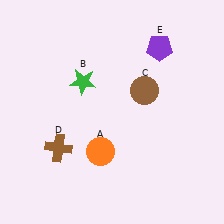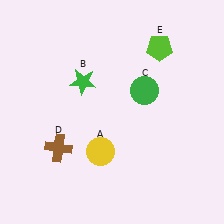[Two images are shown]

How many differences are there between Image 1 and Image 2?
There are 3 differences between the two images.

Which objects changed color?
A changed from orange to yellow. C changed from brown to green. E changed from purple to lime.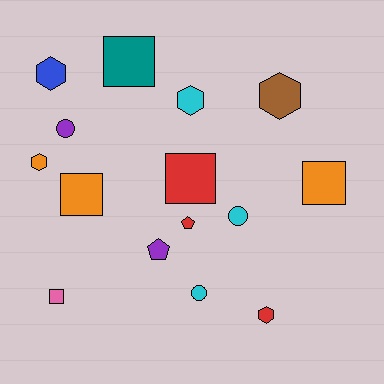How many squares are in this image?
There are 5 squares.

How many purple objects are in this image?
There are 2 purple objects.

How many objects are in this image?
There are 15 objects.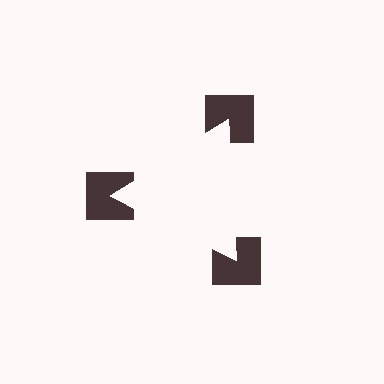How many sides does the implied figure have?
3 sides.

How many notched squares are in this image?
There are 3 — one at each vertex of the illusory triangle.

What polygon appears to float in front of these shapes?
An illusory triangle — its edges are inferred from the aligned wedge cuts in the notched squares, not physically drawn.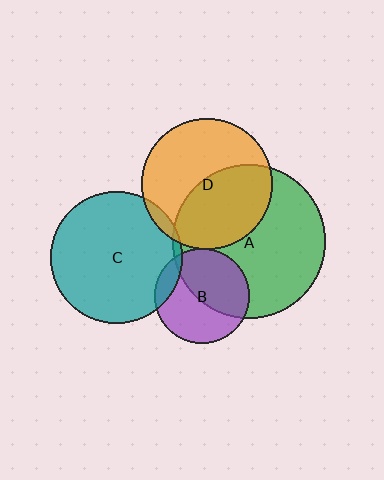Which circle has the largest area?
Circle A (green).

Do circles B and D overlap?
Yes.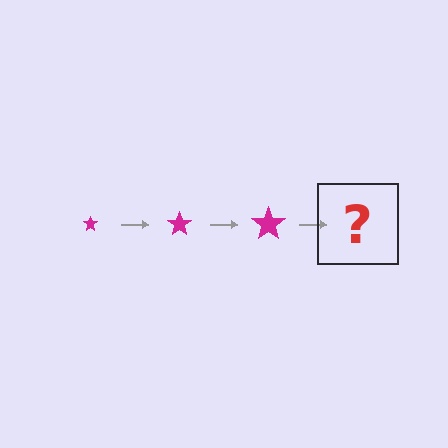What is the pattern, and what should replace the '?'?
The pattern is that the star gets progressively larger each step. The '?' should be a magenta star, larger than the previous one.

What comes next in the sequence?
The next element should be a magenta star, larger than the previous one.